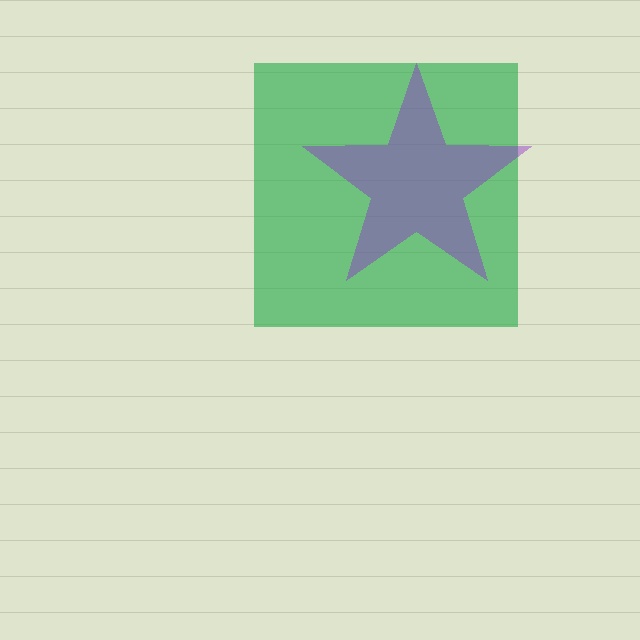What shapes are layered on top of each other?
The layered shapes are: a green square, a purple star.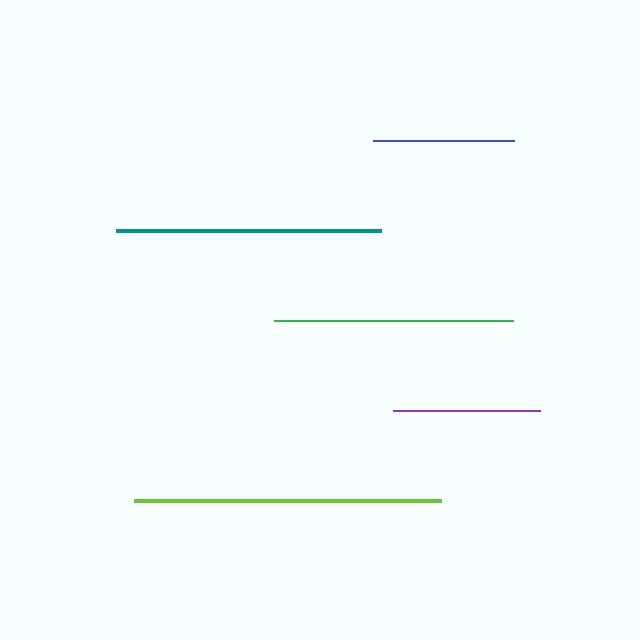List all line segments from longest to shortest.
From longest to shortest: lime, teal, green, purple, blue.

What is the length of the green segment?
The green segment is approximately 238 pixels long.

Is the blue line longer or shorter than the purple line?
The purple line is longer than the blue line.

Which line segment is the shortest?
The blue line is the shortest at approximately 141 pixels.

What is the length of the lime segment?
The lime segment is approximately 307 pixels long.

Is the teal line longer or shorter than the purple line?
The teal line is longer than the purple line.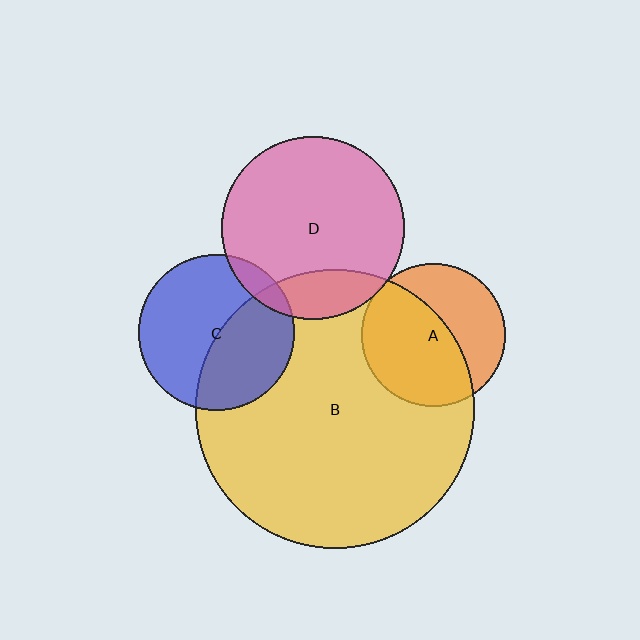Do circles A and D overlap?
Yes.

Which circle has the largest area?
Circle B (yellow).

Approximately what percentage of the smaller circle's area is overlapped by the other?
Approximately 5%.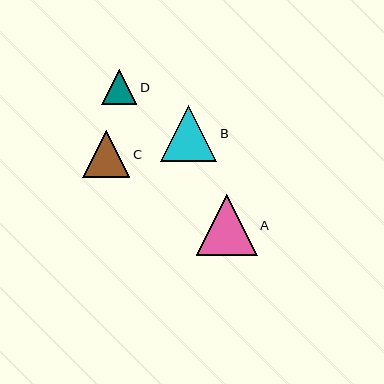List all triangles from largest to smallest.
From largest to smallest: A, B, C, D.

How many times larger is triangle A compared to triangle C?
Triangle A is approximately 1.3 times the size of triangle C.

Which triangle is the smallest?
Triangle D is the smallest with a size of approximately 35 pixels.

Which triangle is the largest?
Triangle A is the largest with a size of approximately 61 pixels.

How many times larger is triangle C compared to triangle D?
Triangle C is approximately 1.3 times the size of triangle D.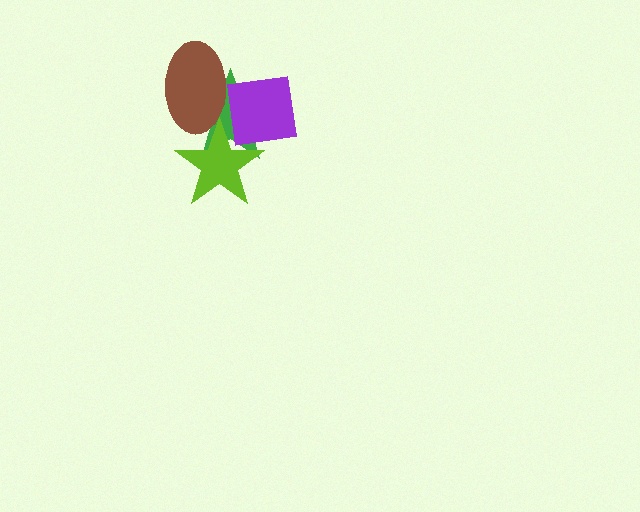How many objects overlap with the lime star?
3 objects overlap with the lime star.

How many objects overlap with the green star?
3 objects overlap with the green star.